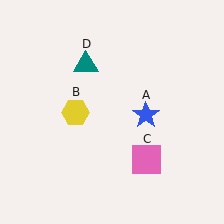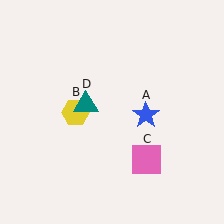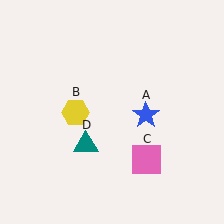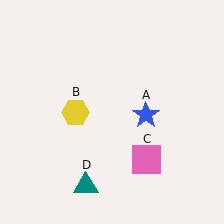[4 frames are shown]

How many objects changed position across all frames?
1 object changed position: teal triangle (object D).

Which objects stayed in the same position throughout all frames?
Blue star (object A) and yellow hexagon (object B) and pink square (object C) remained stationary.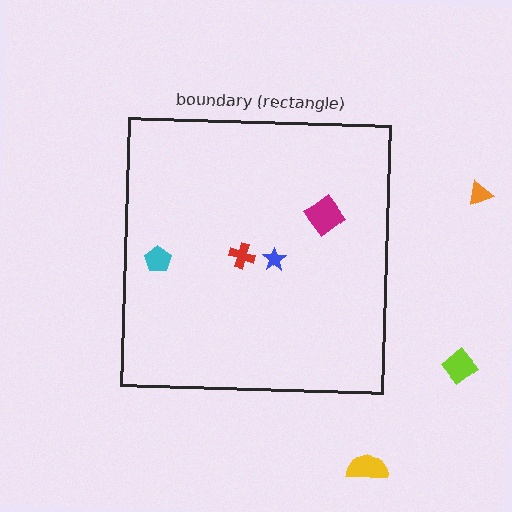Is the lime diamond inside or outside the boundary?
Outside.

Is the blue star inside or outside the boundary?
Inside.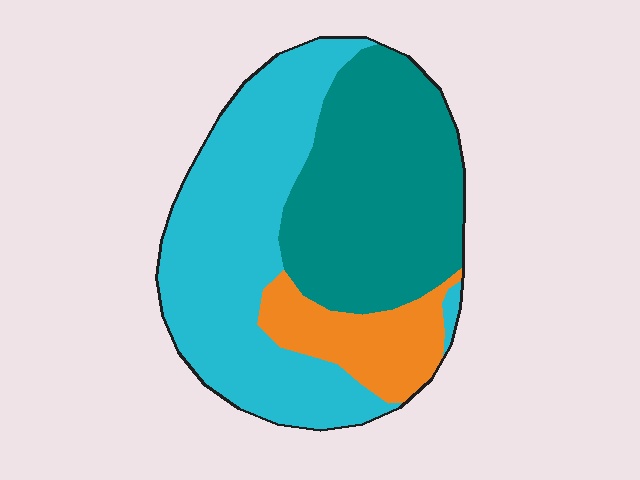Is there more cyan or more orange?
Cyan.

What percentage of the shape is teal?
Teal covers about 40% of the shape.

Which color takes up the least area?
Orange, at roughly 15%.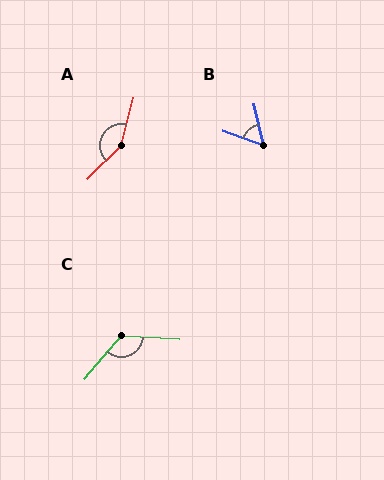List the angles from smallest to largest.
B (57°), C (126°), A (150°).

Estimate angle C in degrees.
Approximately 126 degrees.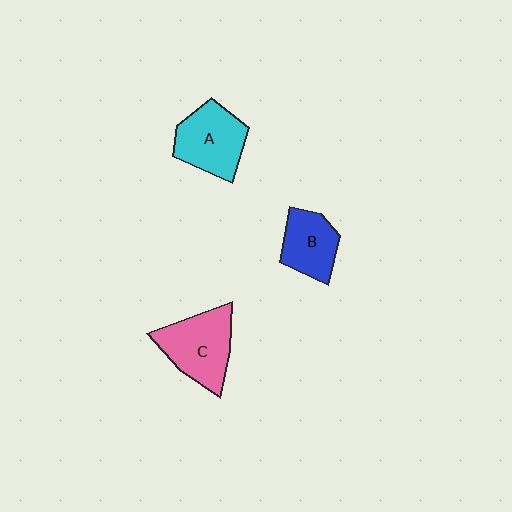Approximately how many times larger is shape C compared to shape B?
Approximately 1.4 times.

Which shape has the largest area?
Shape C (pink).